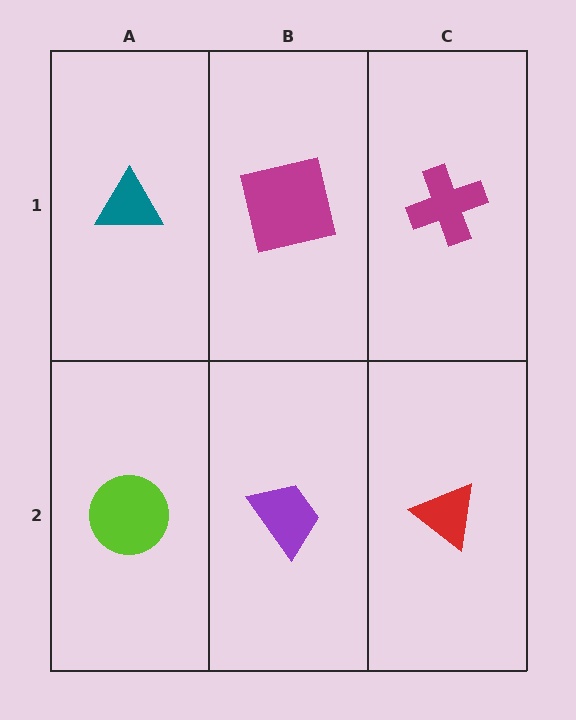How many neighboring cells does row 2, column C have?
2.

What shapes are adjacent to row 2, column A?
A teal triangle (row 1, column A), a purple trapezoid (row 2, column B).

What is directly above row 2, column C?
A magenta cross.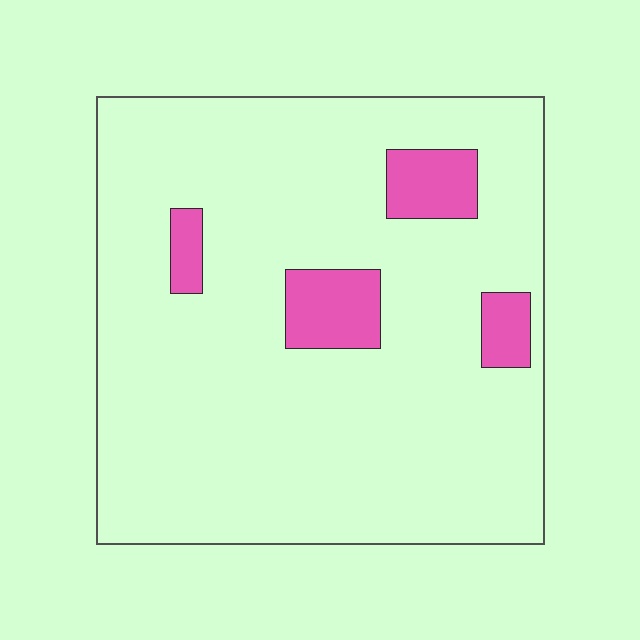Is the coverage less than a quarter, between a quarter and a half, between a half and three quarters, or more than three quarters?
Less than a quarter.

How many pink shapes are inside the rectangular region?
4.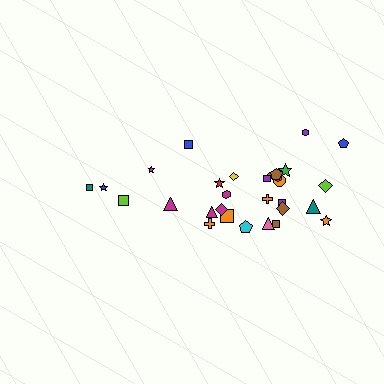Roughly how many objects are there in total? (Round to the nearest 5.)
Roughly 30 objects in total.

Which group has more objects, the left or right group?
The right group.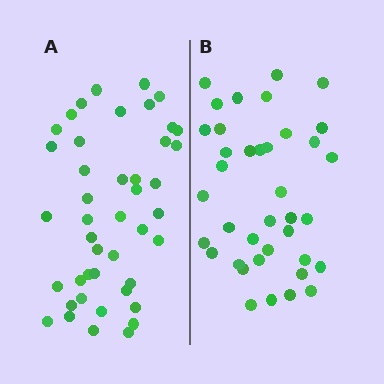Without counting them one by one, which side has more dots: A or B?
Region A (the left region) has more dots.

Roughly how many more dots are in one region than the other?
Region A has about 6 more dots than region B.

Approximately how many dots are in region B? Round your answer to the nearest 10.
About 40 dots. (The exact count is 38, which rounds to 40.)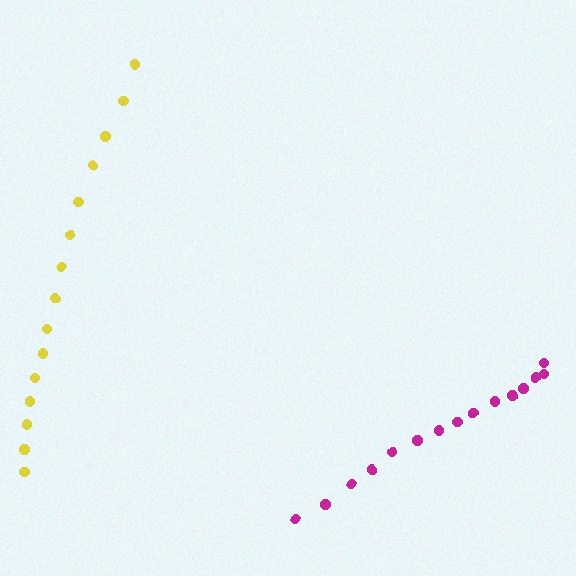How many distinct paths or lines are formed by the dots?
There are 2 distinct paths.